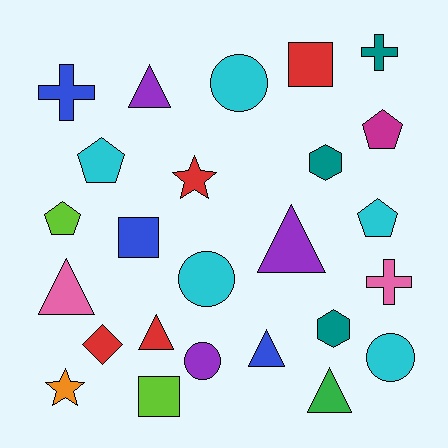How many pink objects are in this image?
There are 2 pink objects.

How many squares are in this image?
There are 3 squares.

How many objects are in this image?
There are 25 objects.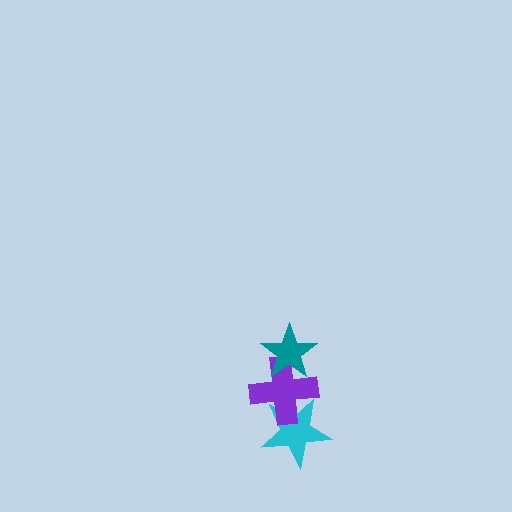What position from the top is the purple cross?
The purple cross is 2nd from the top.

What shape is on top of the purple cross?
The teal star is on top of the purple cross.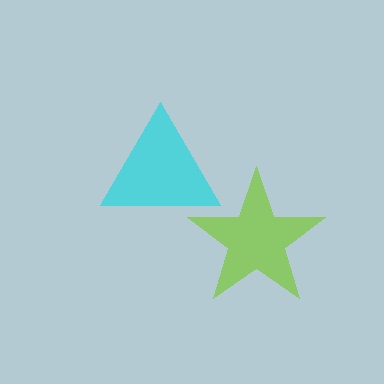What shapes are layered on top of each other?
The layered shapes are: a lime star, a cyan triangle.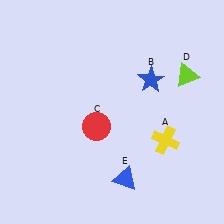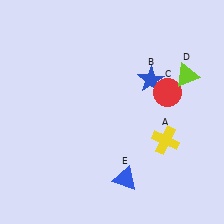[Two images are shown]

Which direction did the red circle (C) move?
The red circle (C) moved right.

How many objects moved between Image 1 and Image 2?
1 object moved between the two images.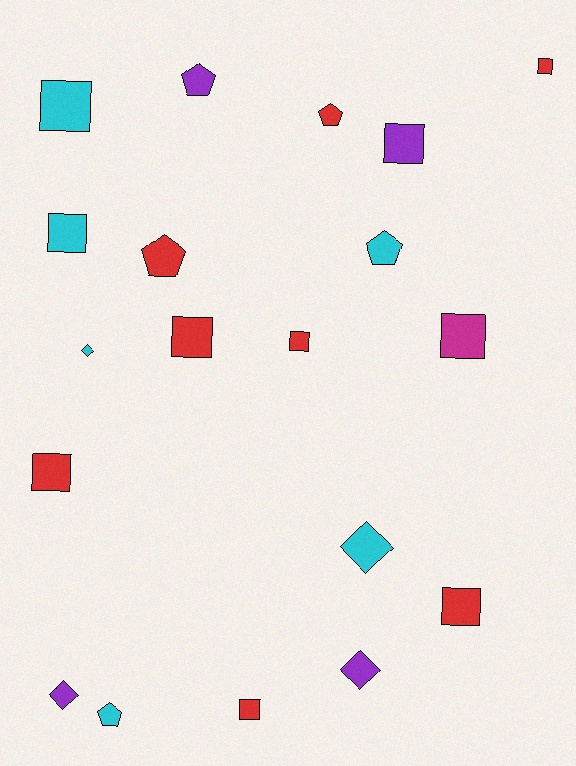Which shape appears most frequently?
Square, with 10 objects.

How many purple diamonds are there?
There are 2 purple diamonds.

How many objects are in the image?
There are 19 objects.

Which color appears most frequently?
Red, with 8 objects.